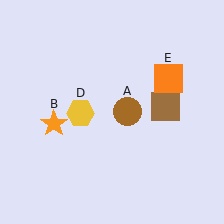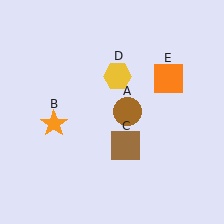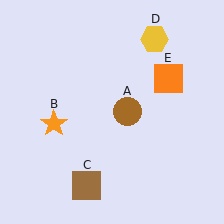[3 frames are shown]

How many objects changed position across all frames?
2 objects changed position: brown square (object C), yellow hexagon (object D).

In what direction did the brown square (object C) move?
The brown square (object C) moved down and to the left.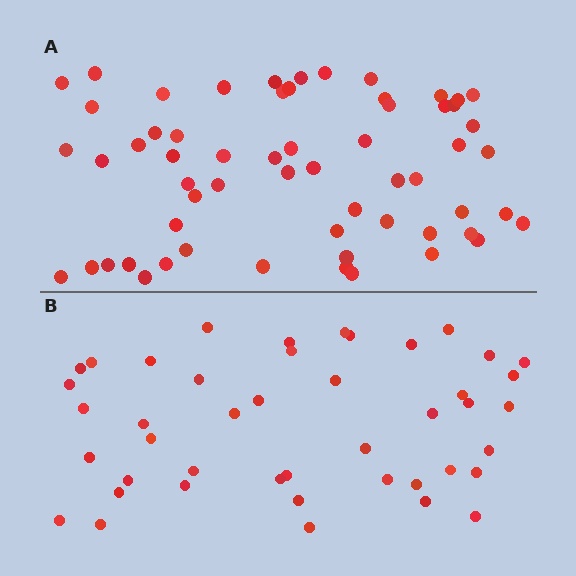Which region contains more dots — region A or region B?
Region A (the top region) has more dots.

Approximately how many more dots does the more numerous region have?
Region A has approximately 15 more dots than region B.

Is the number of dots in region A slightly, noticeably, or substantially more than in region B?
Region A has noticeably more, but not dramatically so. The ratio is roughly 1.4 to 1.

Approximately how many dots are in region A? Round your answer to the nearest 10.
About 60 dots.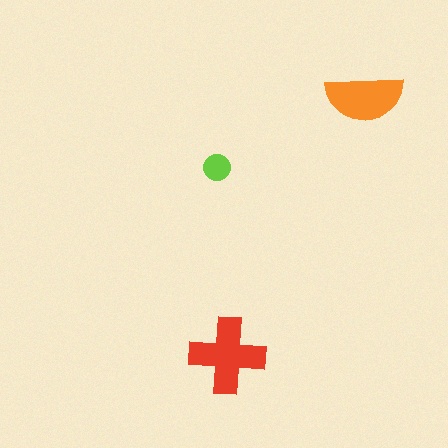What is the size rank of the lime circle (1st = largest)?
3rd.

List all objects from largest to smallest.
The red cross, the orange semicircle, the lime circle.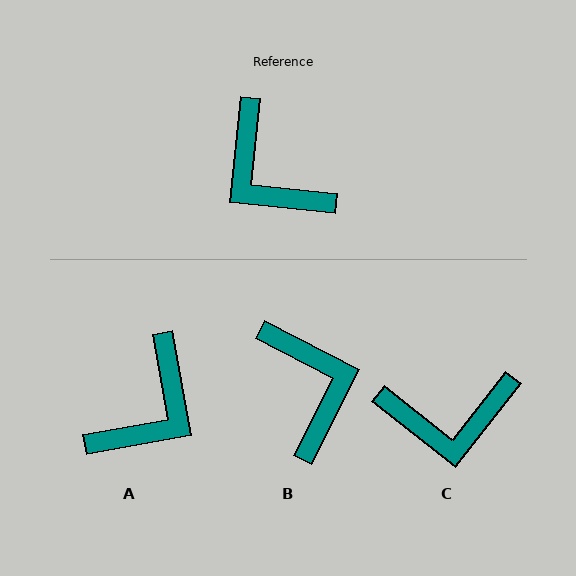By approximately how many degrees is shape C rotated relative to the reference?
Approximately 57 degrees counter-clockwise.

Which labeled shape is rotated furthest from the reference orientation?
B, about 159 degrees away.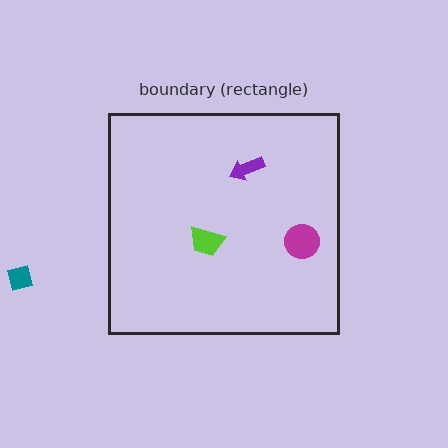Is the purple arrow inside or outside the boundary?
Inside.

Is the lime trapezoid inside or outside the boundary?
Inside.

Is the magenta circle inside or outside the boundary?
Inside.